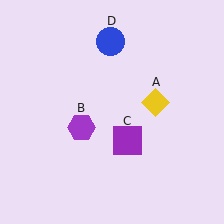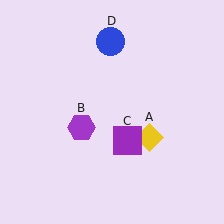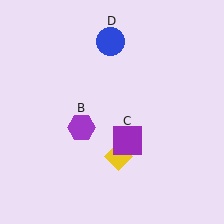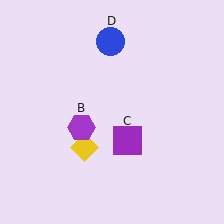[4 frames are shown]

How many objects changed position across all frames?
1 object changed position: yellow diamond (object A).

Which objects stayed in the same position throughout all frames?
Purple hexagon (object B) and purple square (object C) and blue circle (object D) remained stationary.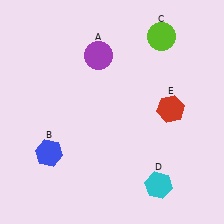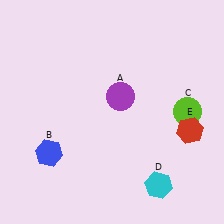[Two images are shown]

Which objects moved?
The objects that moved are: the purple circle (A), the lime circle (C), the red hexagon (E).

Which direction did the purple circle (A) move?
The purple circle (A) moved down.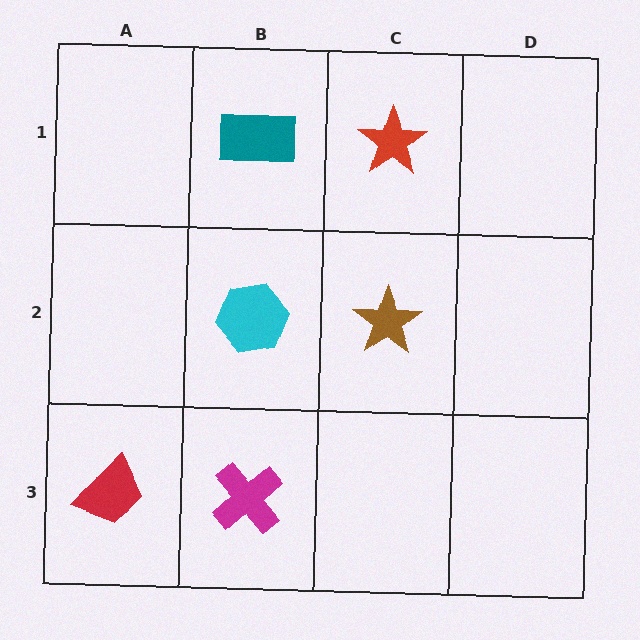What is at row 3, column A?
A red trapezoid.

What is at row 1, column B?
A teal rectangle.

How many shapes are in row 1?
2 shapes.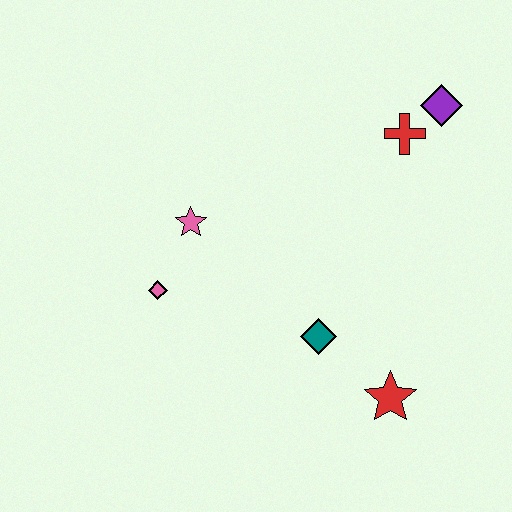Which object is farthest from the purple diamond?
The pink diamond is farthest from the purple diamond.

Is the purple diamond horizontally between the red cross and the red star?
No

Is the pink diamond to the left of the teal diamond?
Yes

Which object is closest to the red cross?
The purple diamond is closest to the red cross.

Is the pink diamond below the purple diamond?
Yes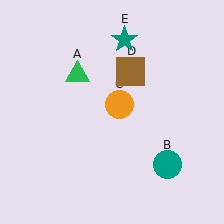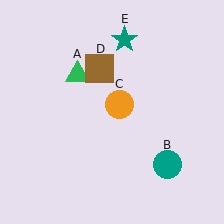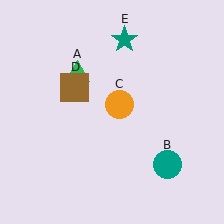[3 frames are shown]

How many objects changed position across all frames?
1 object changed position: brown square (object D).